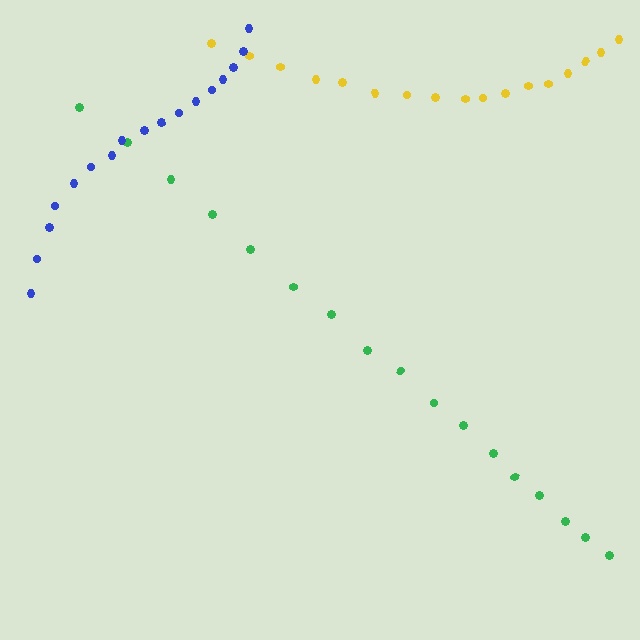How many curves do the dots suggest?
There are 3 distinct paths.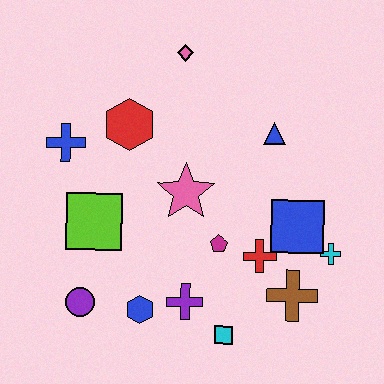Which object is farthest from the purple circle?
The pink diamond is farthest from the purple circle.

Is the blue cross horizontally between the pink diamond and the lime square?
No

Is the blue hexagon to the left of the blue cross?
No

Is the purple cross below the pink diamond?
Yes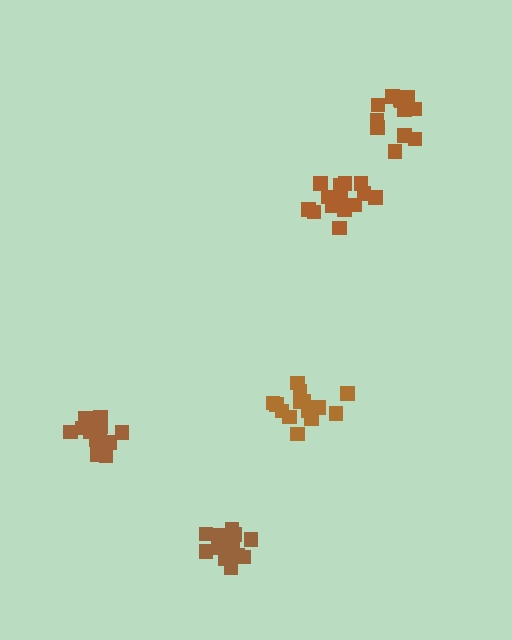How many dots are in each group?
Group 1: 15 dots, Group 2: 12 dots, Group 3: 17 dots, Group 4: 15 dots, Group 5: 15 dots (74 total).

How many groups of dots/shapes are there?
There are 5 groups.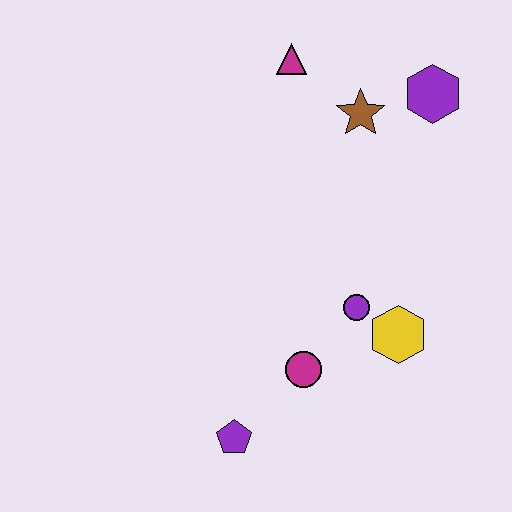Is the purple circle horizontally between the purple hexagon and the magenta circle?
Yes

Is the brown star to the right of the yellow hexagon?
No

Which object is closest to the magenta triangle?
The brown star is closest to the magenta triangle.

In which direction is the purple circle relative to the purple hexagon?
The purple circle is below the purple hexagon.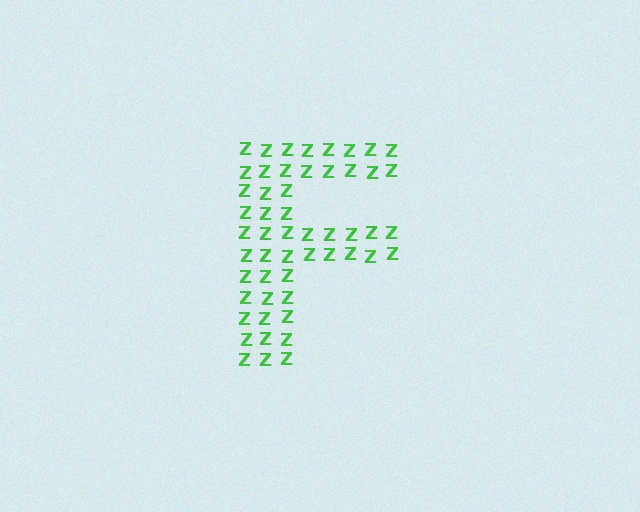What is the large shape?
The large shape is the letter F.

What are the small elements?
The small elements are letter Z's.